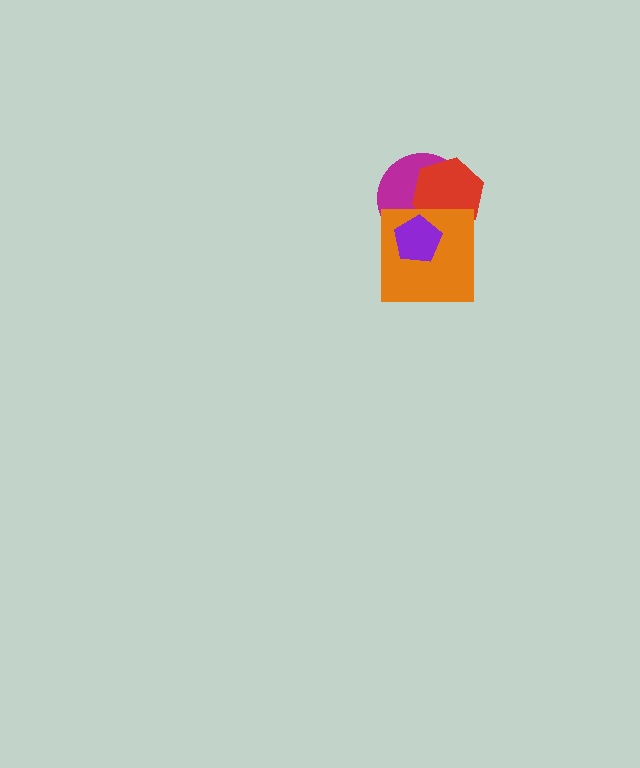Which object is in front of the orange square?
The purple pentagon is in front of the orange square.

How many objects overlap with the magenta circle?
3 objects overlap with the magenta circle.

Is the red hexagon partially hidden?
Yes, it is partially covered by another shape.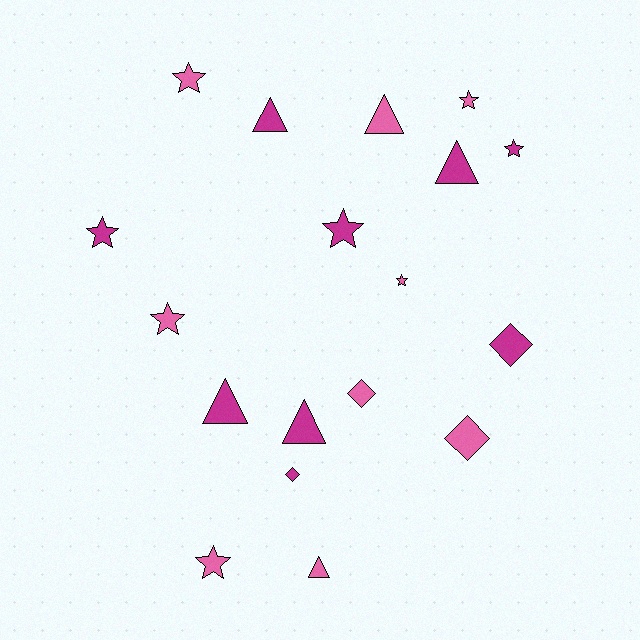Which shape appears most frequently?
Star, with 8 objects.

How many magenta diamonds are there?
There are 2 magenta diamonds.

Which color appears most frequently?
Pink, with 9 objects.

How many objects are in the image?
There are 18 objects.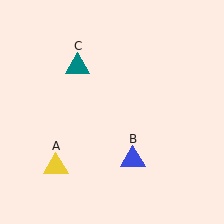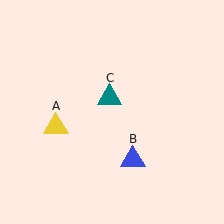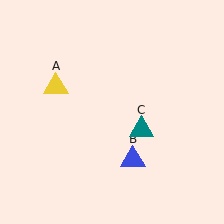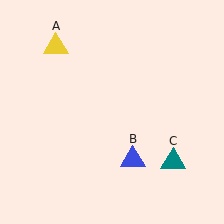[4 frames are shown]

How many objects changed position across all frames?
2 objects changed position: yellow triangle (object A), teal triangle (object C).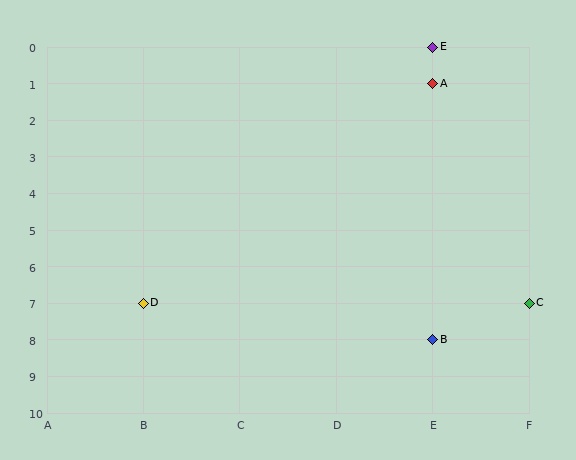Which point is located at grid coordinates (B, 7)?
Point D is at (B, 7).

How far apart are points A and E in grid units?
Points A and E are 1 row apart.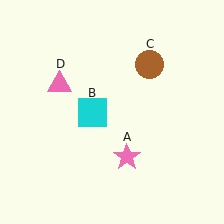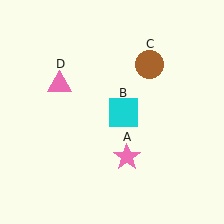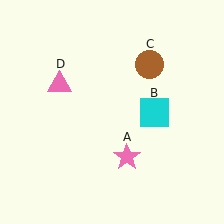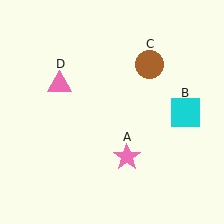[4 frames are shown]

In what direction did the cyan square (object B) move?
The cyan square (object B) moved right.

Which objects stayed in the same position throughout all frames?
Pink star (object A) and brown circle (object C) and pink triangle (object D) remained stationary.